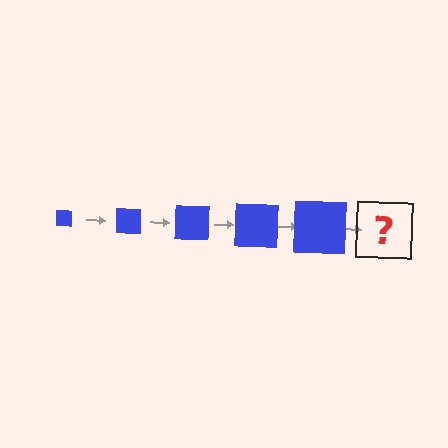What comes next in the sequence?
The next element should be a blue square, larger than the previous one.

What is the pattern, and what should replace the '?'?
The pattern is that the square gets progressively larger each step. The '?' should be a blue square, larger than the previous one.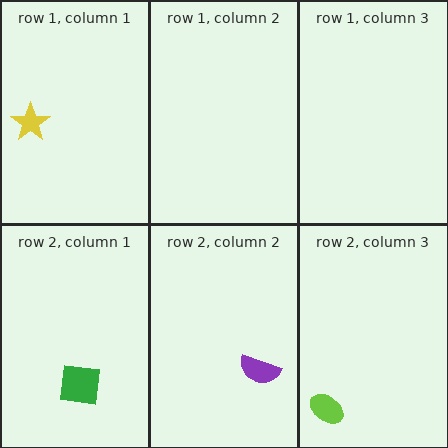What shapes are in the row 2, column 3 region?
The lime ellipse.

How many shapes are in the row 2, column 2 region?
1.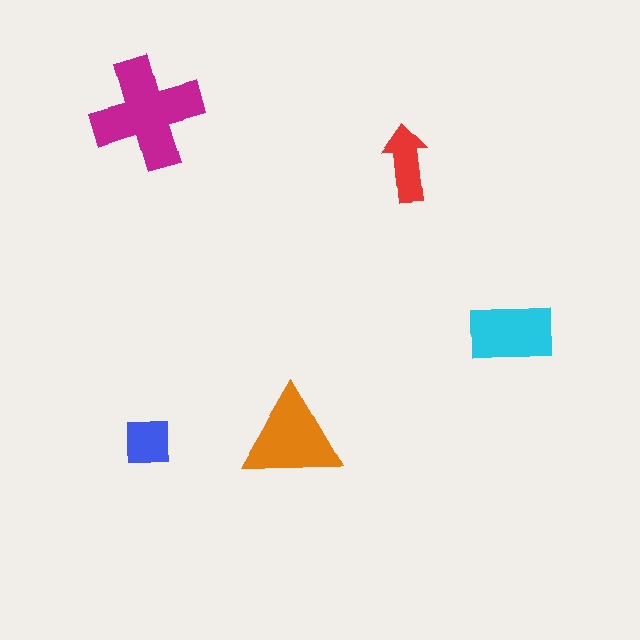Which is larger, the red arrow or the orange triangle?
The orange triangle.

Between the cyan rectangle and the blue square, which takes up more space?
The cyan rectangle.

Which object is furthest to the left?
The blue square is leftmost.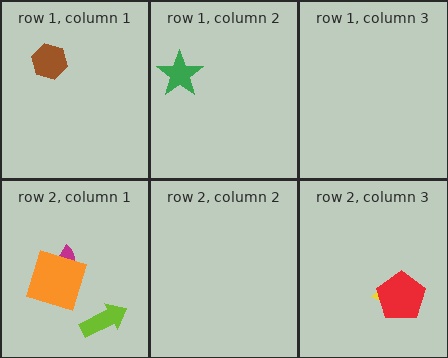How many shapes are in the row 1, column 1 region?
1.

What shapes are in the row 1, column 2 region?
The green star.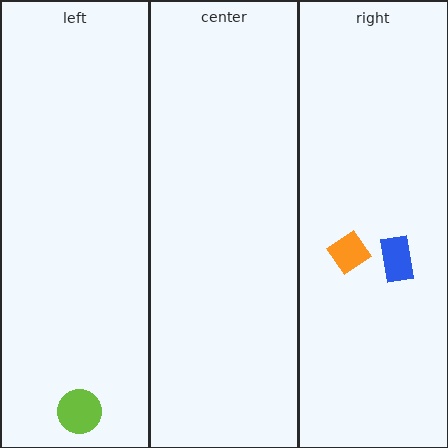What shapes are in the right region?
The blue rectangle, the orange diamond.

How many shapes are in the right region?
2.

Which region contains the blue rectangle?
The right region.